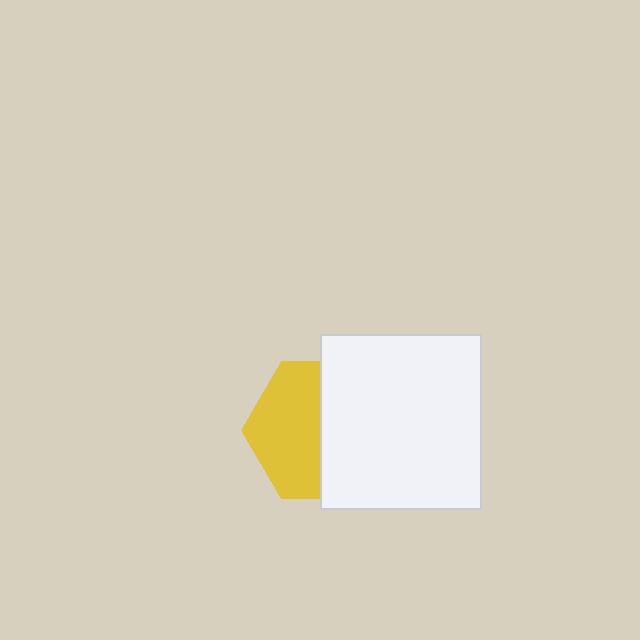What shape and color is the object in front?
The object in front is a white rectangle.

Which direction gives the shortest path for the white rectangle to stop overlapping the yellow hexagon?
Moving right gives the shortest separation.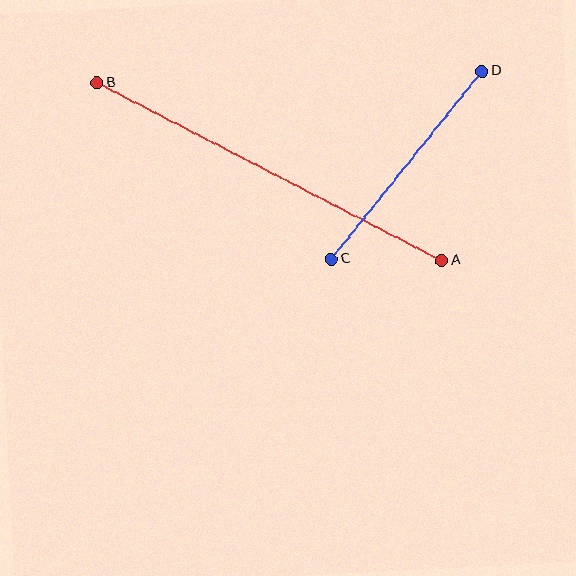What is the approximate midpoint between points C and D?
The midpoint is at approximately (407, 165) pixels.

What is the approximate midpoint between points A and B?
The midpoint is at approximately (269, 172) pixels.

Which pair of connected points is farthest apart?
Points A and B are farthest apart.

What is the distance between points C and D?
The distance is approximately 241 pixels.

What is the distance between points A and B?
The distance is approximately 388 pixels.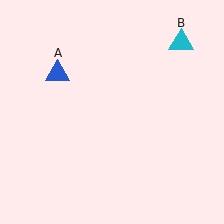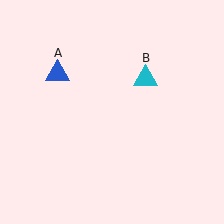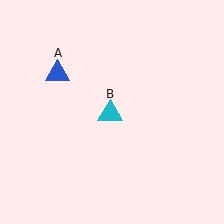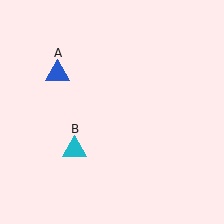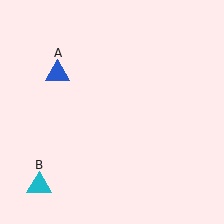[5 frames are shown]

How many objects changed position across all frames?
1 object changed position: cyan triangle (object B).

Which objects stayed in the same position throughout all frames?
Blue triangle (object A) remained stationary.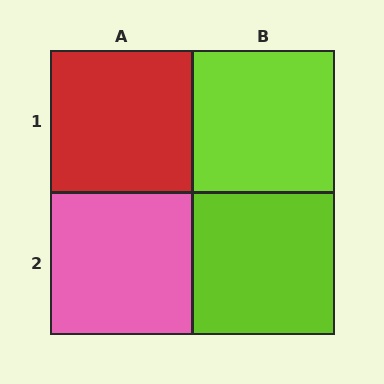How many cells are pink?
1 cell is pink.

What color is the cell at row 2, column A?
Pink.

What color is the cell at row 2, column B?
Lime.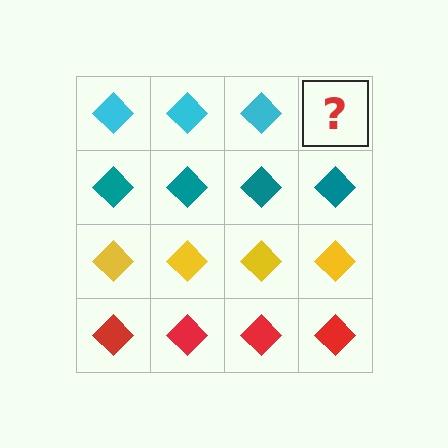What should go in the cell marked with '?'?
The missing cell should contain a cyan diamond.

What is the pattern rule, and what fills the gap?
The rule is that each row has a consistent color. The gap should be filled with a cyan diamond.